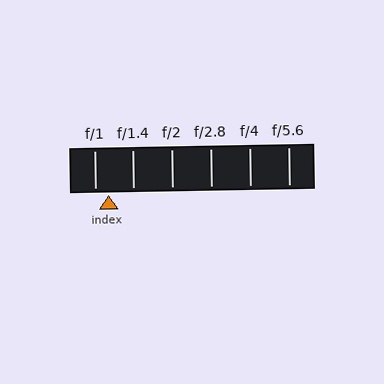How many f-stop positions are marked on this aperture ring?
There are 6 f-stop positions marked.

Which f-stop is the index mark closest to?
The index mark is closest to f/1.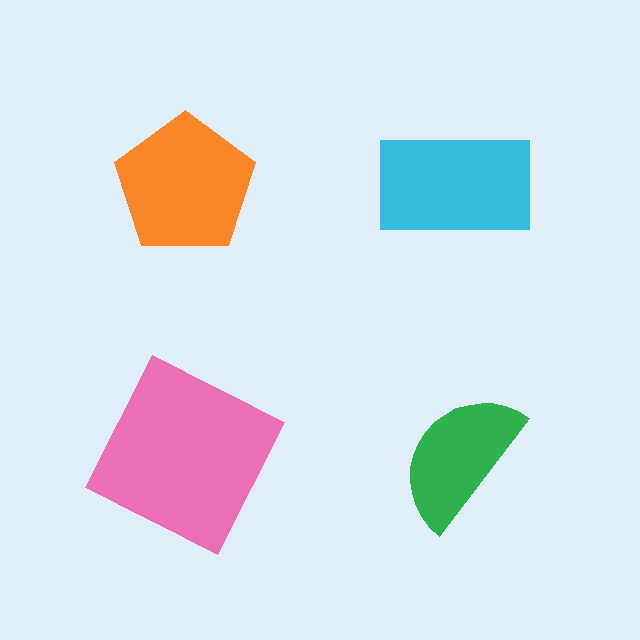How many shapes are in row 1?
2 shapes.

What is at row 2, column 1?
A pink square.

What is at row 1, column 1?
An orange pentagon.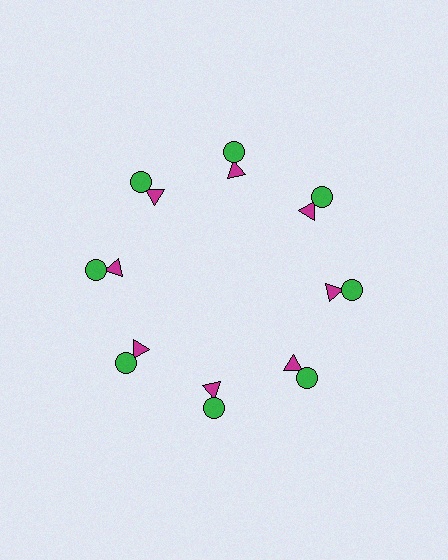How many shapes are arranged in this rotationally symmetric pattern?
There are 16 shapes, arranged in 8 groups of 2.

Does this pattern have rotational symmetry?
Yes, this pattern has 8-fold rotational symmetry. It looks the same after rotating 45 degrees around the center.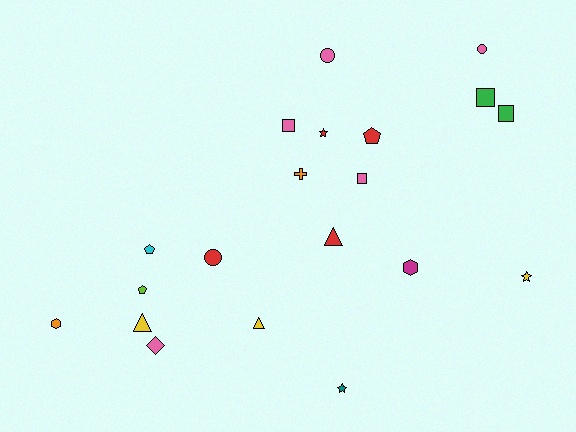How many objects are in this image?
There are 20 objects.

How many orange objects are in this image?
There are 2 orange objects.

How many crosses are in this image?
There is 1 cross.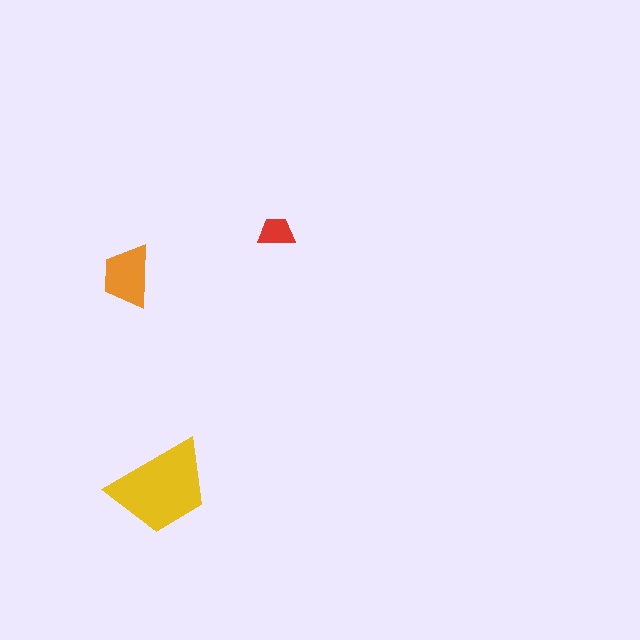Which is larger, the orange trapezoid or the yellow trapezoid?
The yellow one.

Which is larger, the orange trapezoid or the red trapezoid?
The orange one.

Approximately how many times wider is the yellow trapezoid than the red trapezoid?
About 3 times wider.